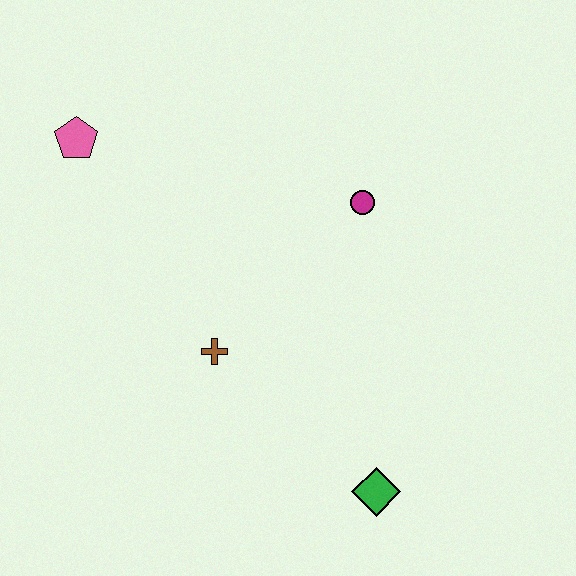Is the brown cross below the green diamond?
No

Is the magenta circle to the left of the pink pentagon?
No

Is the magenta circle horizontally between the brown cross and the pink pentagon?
No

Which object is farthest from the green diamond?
The pink pentagon is farthest from the green diamond.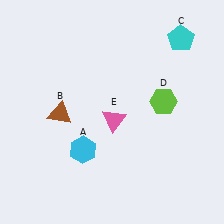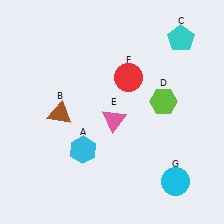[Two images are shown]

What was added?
A red circle (F), a cyan circle (G) were added in Image 2.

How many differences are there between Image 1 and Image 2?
There are 2 differences between the two images.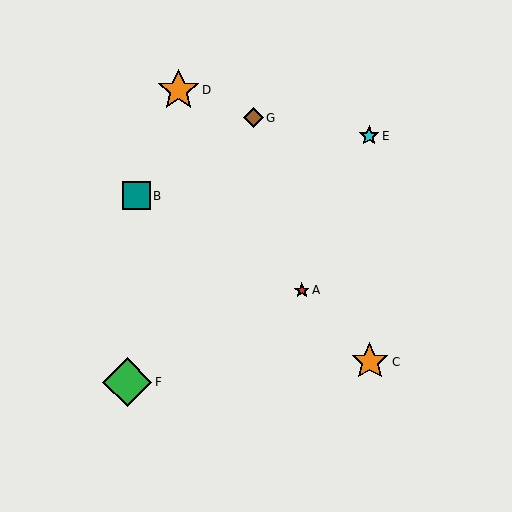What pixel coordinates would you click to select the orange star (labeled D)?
Click at (179, 90) to select the orange star D.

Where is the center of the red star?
The center of the red star is at (302, 290).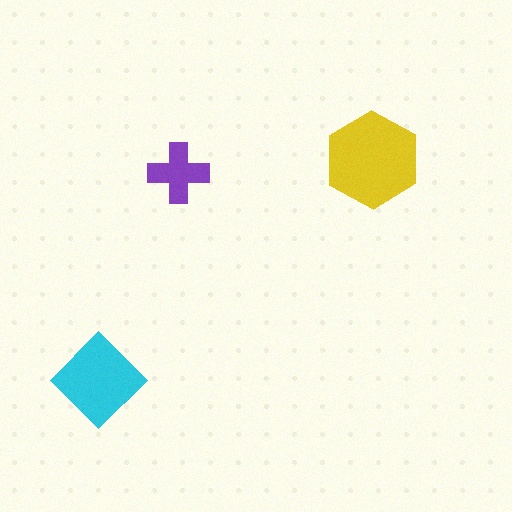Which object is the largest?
The yellow hexagon.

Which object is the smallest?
The purple cross.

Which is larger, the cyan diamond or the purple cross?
The cyan diamond.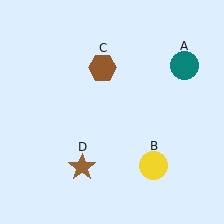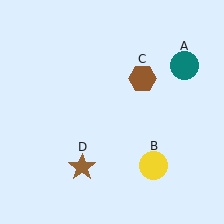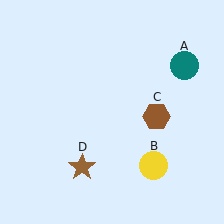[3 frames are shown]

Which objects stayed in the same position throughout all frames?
Teal circle (object A) and yellow circle (object B) and brown star (object D) remained stationary.